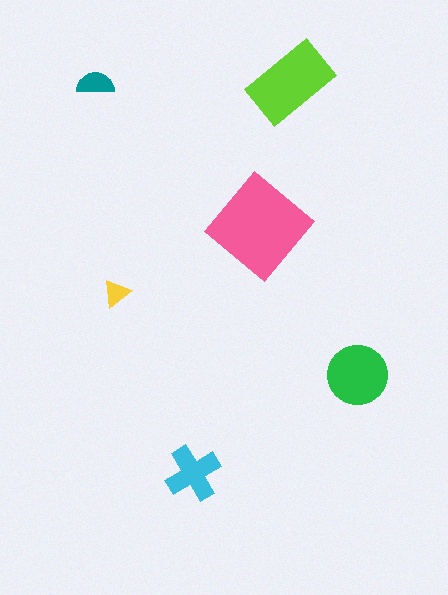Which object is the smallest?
The yellow triangle.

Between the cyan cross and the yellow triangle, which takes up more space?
The cyan cross.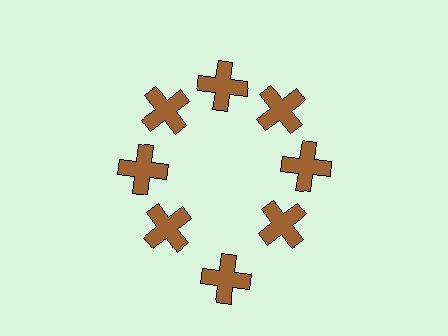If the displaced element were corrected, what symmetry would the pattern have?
It would have 8-fold rotational symmetry — the pattern would map onto itself every 45 degrees.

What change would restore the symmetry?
The symmetry would be restored by moving it inward, back onto the ring so that all 8 crosses sit at equal angles and equal distance from the center.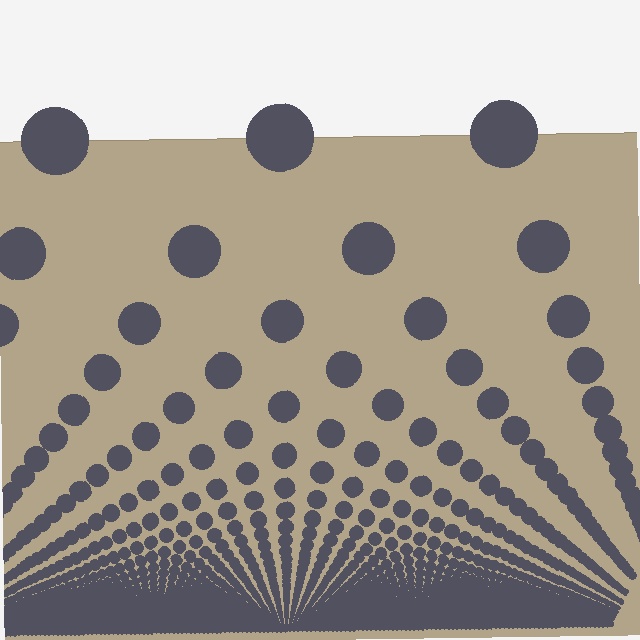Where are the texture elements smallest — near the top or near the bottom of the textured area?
Near the bottom.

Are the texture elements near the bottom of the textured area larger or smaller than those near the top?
Smaller. The gradient is inverted — elements near the bottom are smaller and denser.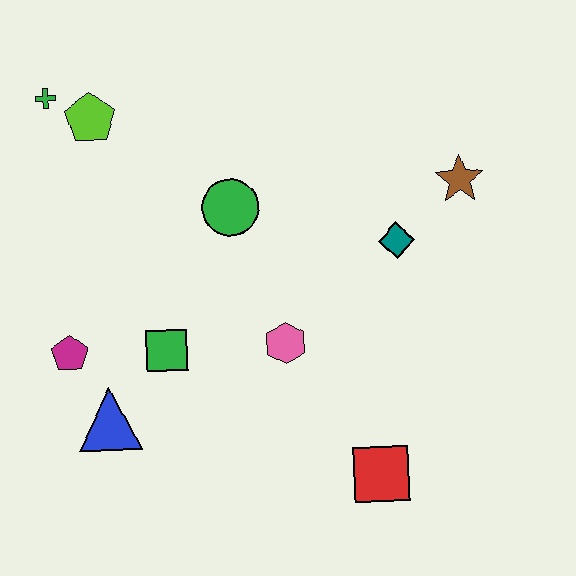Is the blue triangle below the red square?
No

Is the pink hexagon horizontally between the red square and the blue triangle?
Yes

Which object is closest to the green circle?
The pink hexagon is closest to the green circle.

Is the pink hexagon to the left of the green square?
No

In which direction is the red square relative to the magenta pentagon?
The red square is to the right of the magenta pentagon.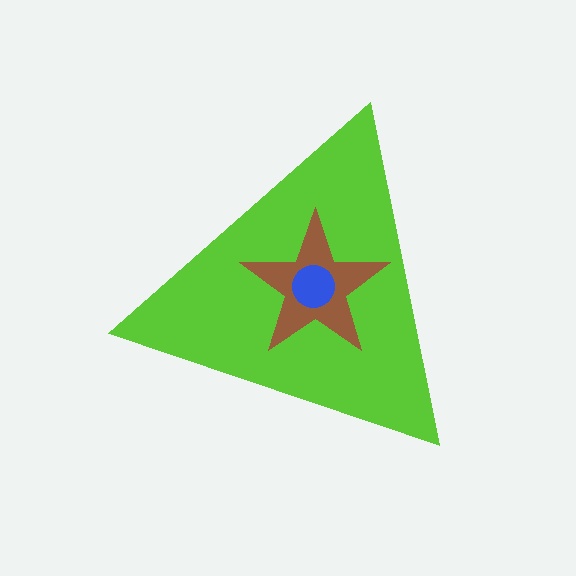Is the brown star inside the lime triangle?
Yes.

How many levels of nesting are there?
3.